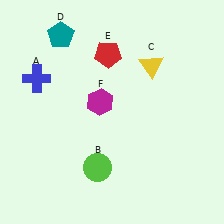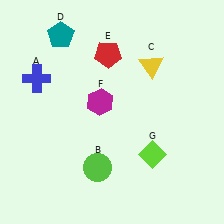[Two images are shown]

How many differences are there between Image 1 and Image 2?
There is 1 difference between the two images.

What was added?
A lime diamond (G) was added in Image 2.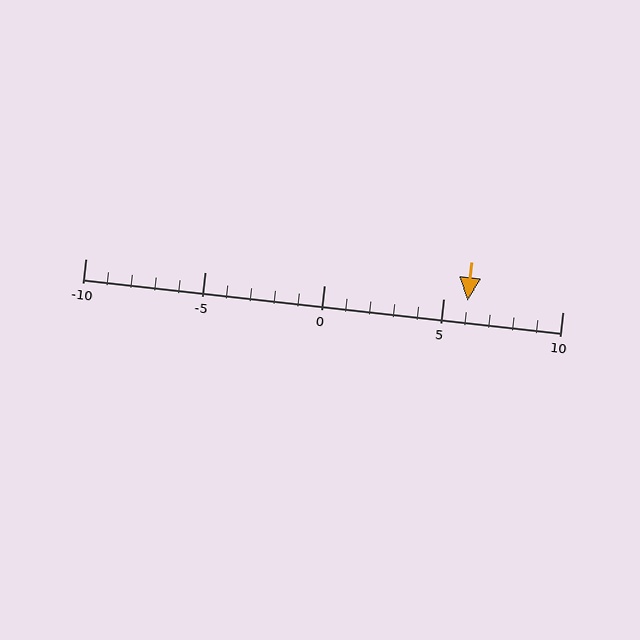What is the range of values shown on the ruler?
The ruler shows values from -10 to 10.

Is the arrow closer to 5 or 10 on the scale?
The arrow is closer to 5.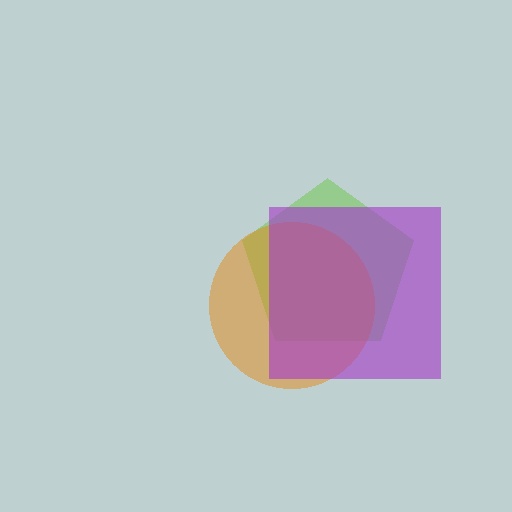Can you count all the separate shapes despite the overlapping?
Yes, there are 3 separate shapes.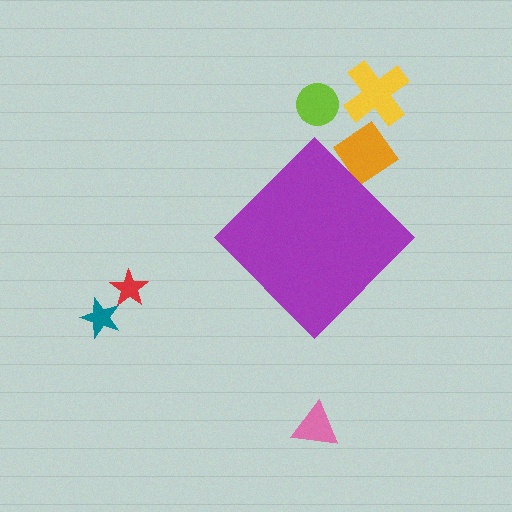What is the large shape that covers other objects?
A purple diamond.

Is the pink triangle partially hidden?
No, the pink triangle is fully visible.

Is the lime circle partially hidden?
No, the lime circle is fully visible.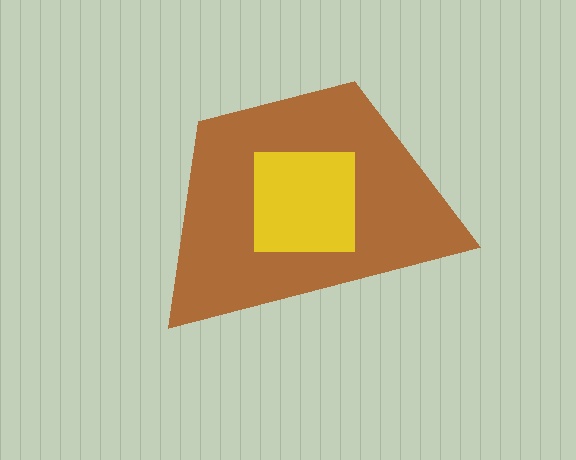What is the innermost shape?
The yellow square.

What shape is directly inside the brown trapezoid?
The yellow square.